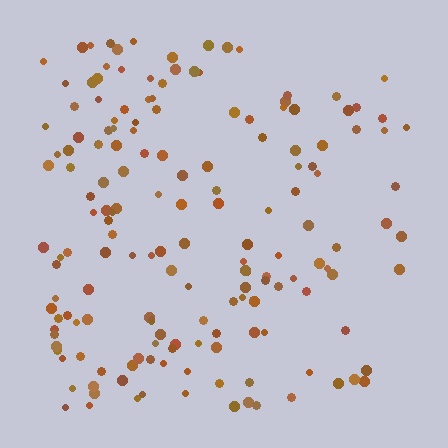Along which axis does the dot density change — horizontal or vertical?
Horizontal.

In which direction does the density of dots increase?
From right to left, with the left side densest.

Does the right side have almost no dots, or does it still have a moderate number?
Still a moderate number, just noticeably fewer than the left.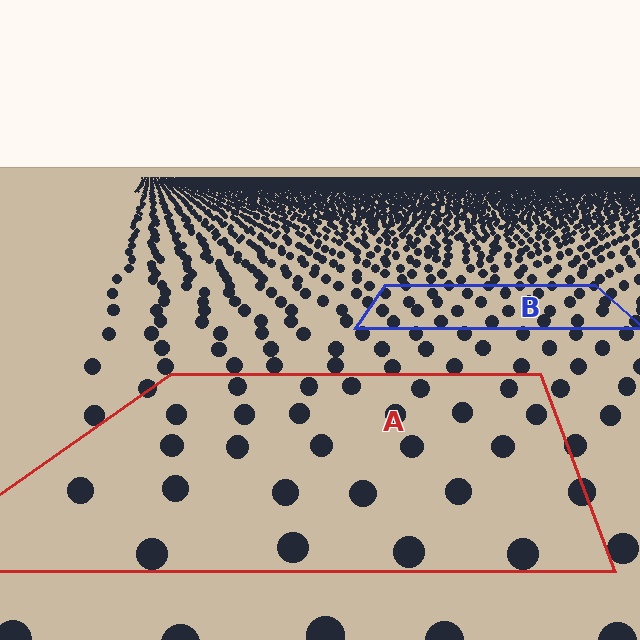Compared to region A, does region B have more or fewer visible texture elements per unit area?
Region B has more texture elements per unit area — they are packed more densely because it is farther away.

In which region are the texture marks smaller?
The texture marks are smaller in region B, because it is farther away.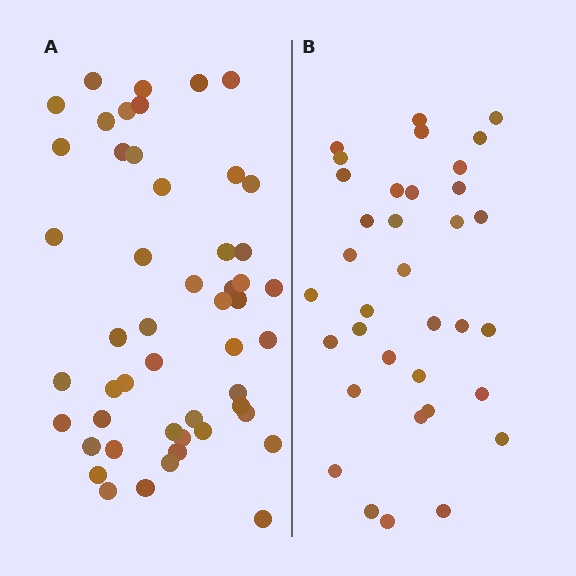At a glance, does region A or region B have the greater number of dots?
Region A (the left region) has more dots.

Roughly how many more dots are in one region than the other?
Region A has approximately 15 more dots than region B.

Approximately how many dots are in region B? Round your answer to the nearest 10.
About 40 dots. (The exact count is 35, which rounds to 40.)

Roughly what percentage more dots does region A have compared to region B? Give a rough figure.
About 45% more.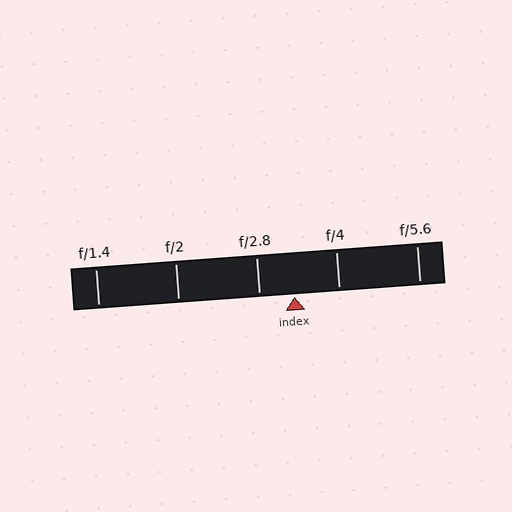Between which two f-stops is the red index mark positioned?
The index mark is between f/2.8 and f/4.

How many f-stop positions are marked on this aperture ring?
There are 5 f-stop positions marked.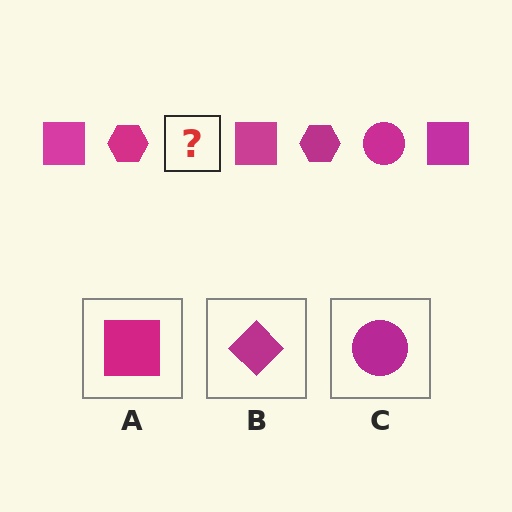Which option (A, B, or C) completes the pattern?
C.